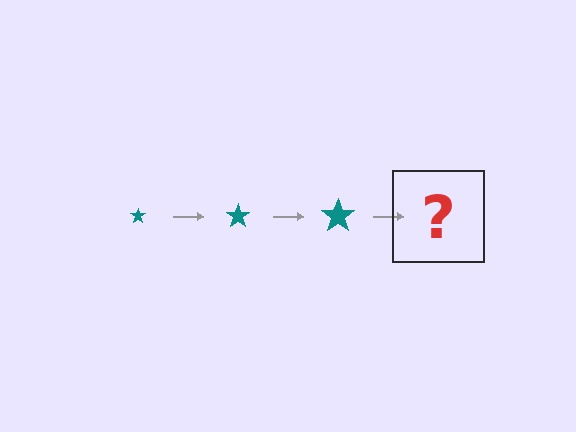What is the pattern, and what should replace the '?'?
The pattern is that the star gets progressively larger each step. The '?' should be a teal star, larger than the previous one.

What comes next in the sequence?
The next element should be a teal star, larger than the previous one.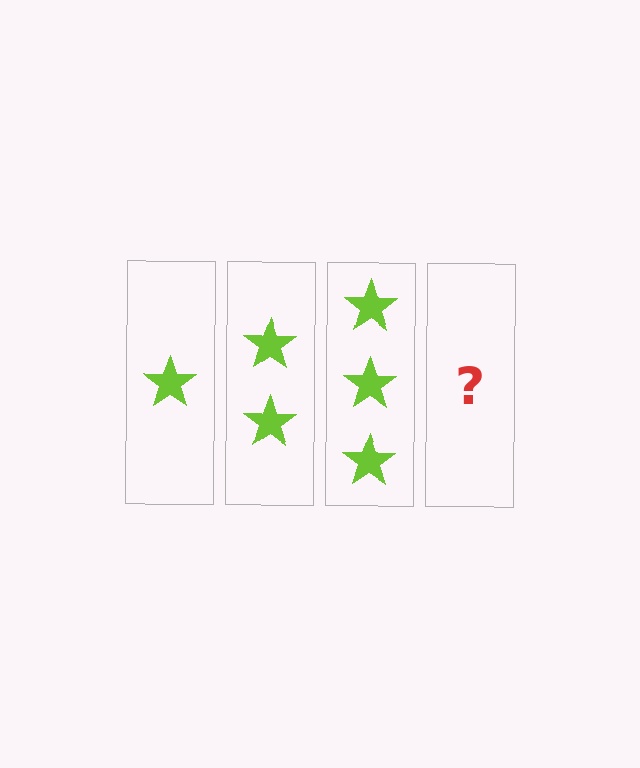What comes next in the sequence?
The next element should be 4 stars.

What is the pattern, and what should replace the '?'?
The pattern is that each step adds one more star. The '?' should be 4 stars.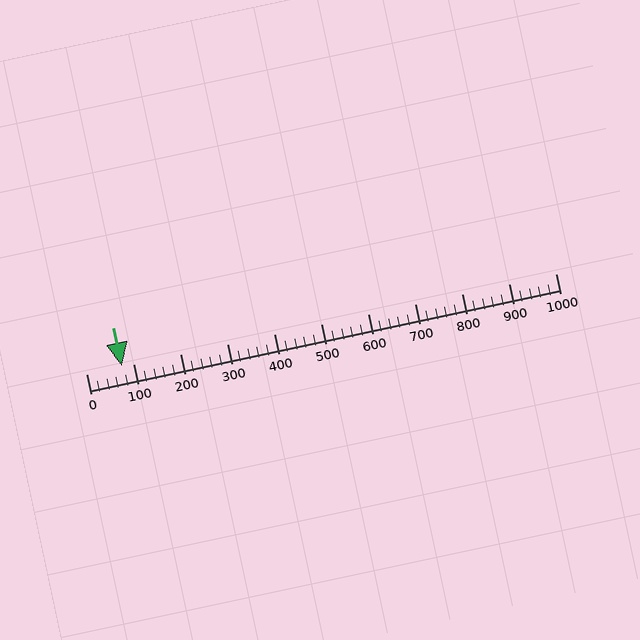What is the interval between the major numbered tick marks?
The major tick marks are spaced 100 units apart.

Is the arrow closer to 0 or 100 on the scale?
The arrow is closer to 100.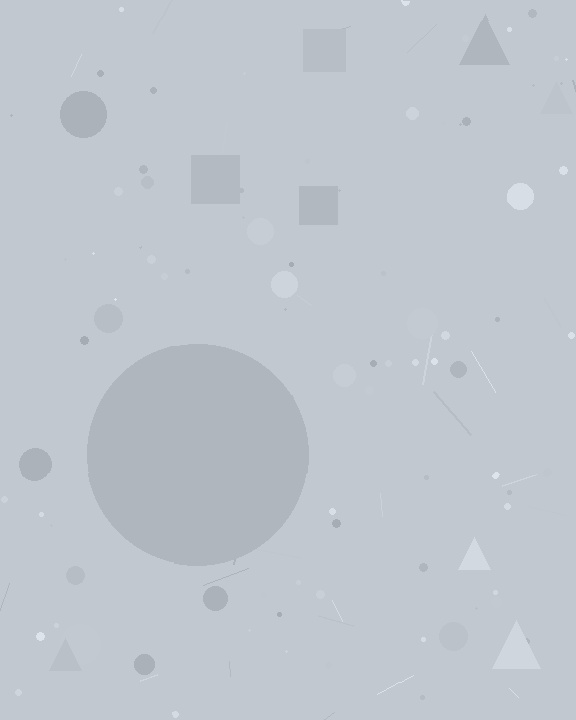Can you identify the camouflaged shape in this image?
The camouflaged shape is a circle.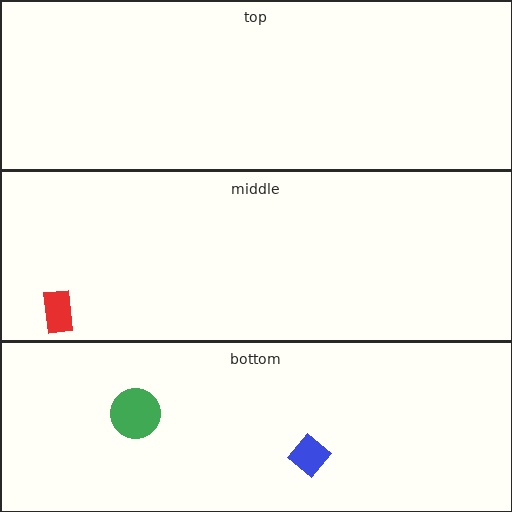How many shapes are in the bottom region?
2.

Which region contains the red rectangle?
The middle region.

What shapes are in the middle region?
The red rectangle.